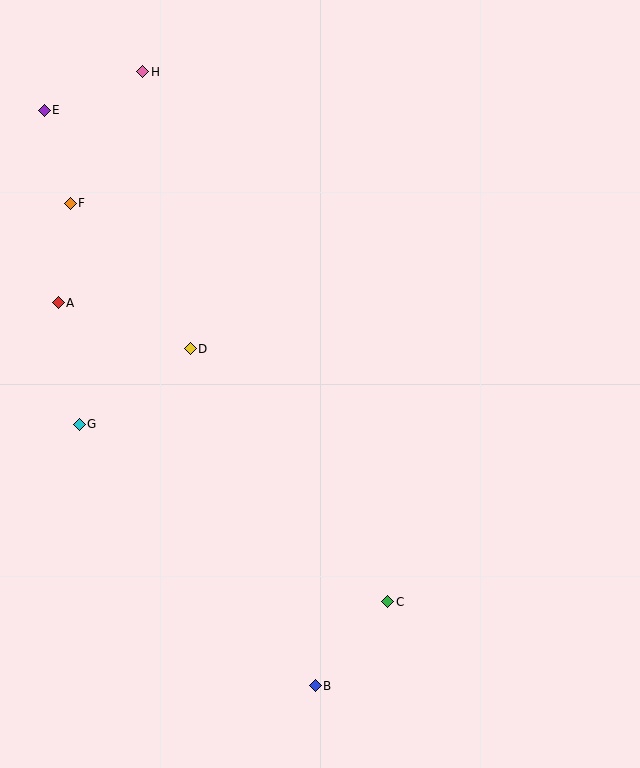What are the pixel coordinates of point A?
Point A is at (58, 303).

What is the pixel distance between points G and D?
The distance between G and D is 134 pixels.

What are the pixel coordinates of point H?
Point H is at (143, 72).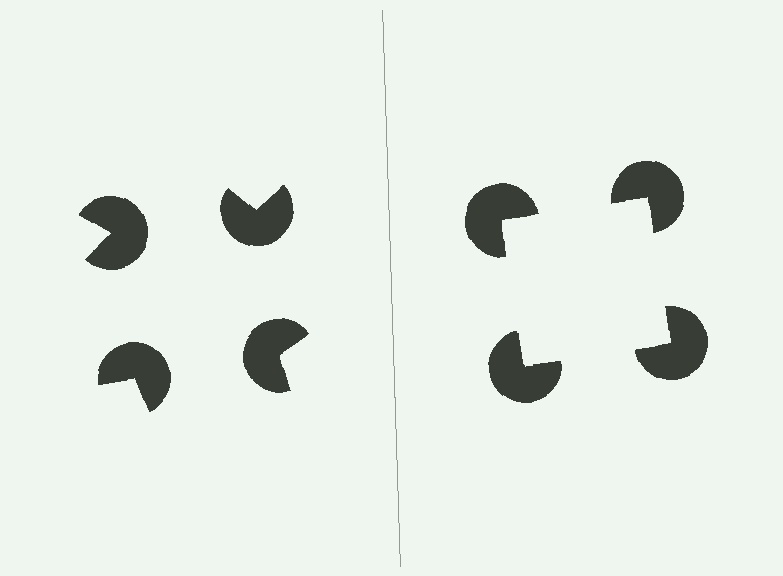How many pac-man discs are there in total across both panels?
8 — 4 on each side.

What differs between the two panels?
The pac-man discs are positioned identically on both sides; only the wedge orientations differ. On the right they align to a square; on the left they are misaligned.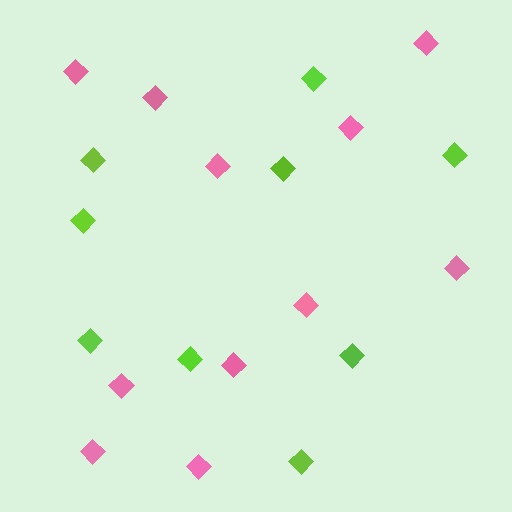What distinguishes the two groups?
There are 2 groups: one group of lime diamonds (9) and one group of pink diamonds (11).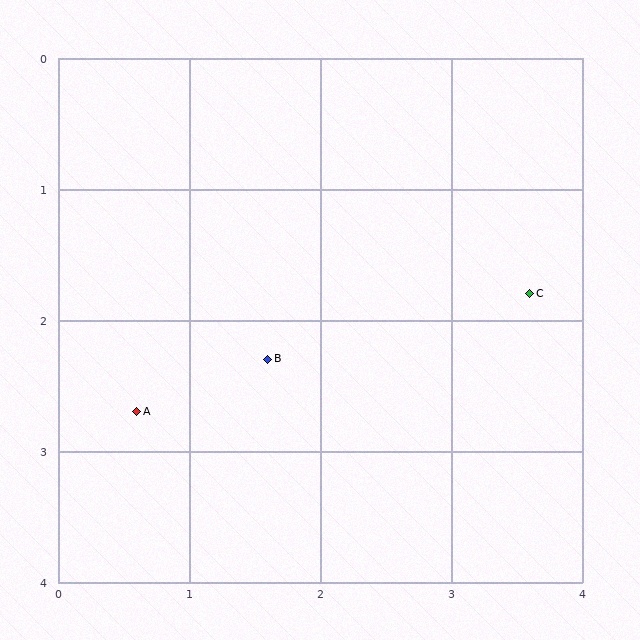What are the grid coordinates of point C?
Point C is at approximately (3.6, 1.8).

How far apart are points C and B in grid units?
Points C and B are about 2.1 grid units apart.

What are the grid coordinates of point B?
Point B is at approximately (1.6, 2.3).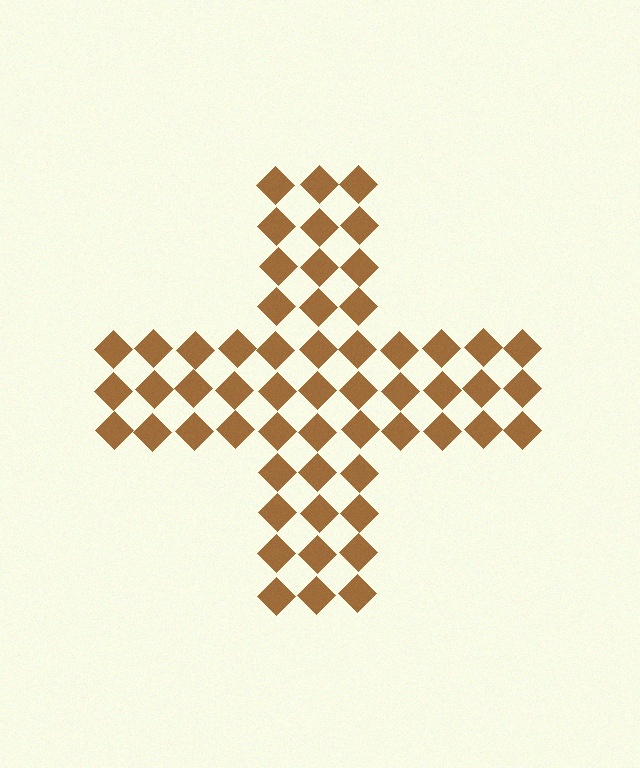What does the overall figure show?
The overall figure shows a cross.